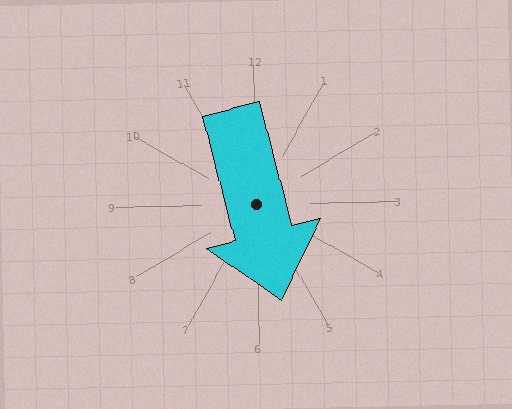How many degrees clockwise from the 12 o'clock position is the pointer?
Approximately 166 degrees.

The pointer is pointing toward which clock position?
Roughly 6 o'clock.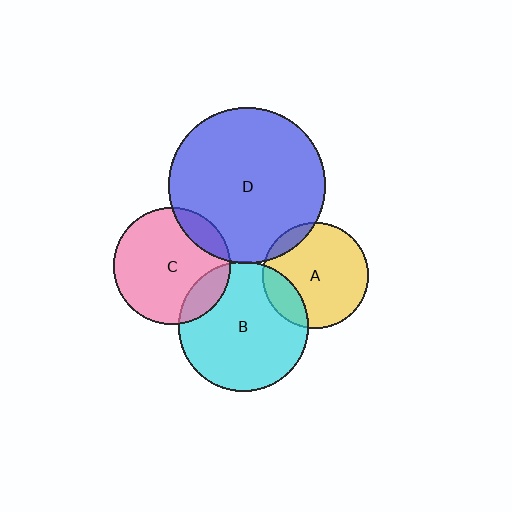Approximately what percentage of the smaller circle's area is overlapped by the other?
Approximately 15%.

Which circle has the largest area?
Circle D (blue).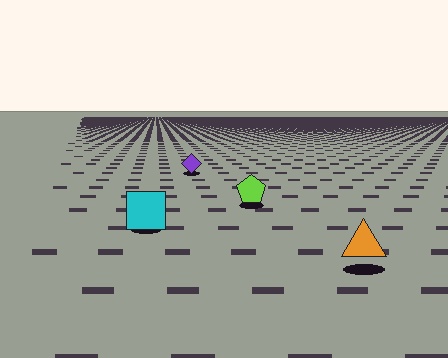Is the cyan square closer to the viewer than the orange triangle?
No. The orange triangle is closer — you can tell from the texture gradient: the ground texture is coarser near it.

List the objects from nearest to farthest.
From nearest to farthest: the orange triangle, the cyan square, the lime pentagon, the purple diamond.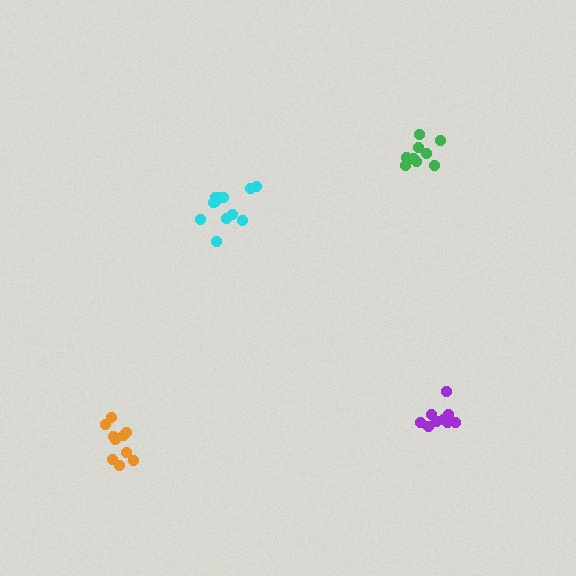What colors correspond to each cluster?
The clusters are colored: purple, cyan, orange, green.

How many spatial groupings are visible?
There are 4 spatial groupings.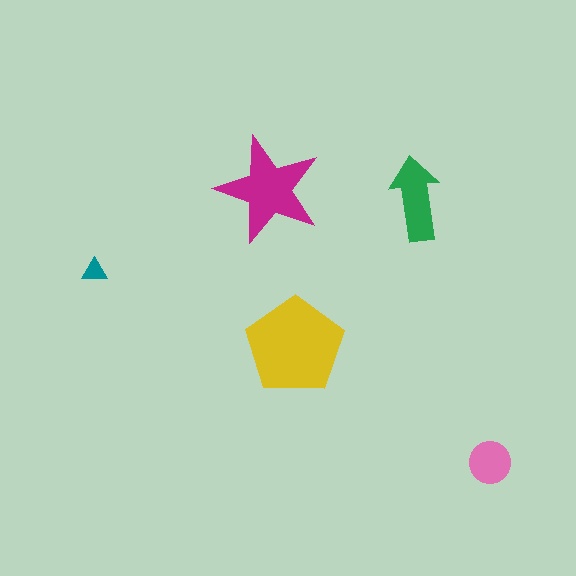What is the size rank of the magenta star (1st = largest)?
2nd.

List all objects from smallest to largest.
The teal triangle, the pink circle, the green arrow, the magenta star, the yellow pentagon.